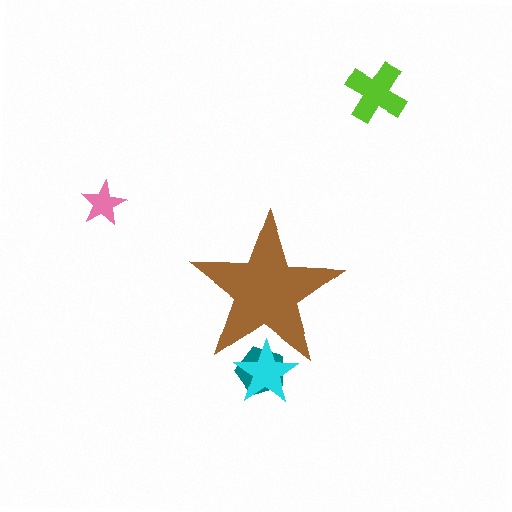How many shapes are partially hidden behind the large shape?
2 shapes are partially hidden.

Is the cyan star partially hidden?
Yes, the cyan star is partially hidden behind the brown star.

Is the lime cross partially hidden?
No, the lime cross is fully visible.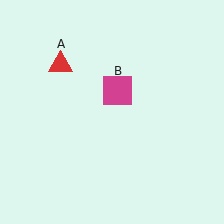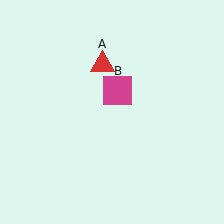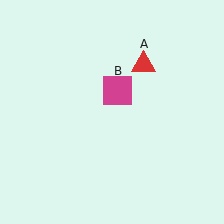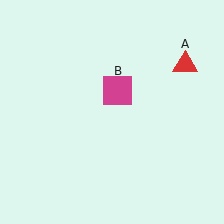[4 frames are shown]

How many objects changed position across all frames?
1 object changed position: red triangle (object A).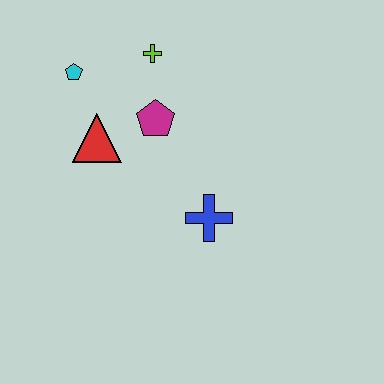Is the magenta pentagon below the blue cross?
No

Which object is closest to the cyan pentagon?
The red triangle is closest to the cyan pentagon.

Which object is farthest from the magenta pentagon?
The blue cross is farthest from the magenta pentagon.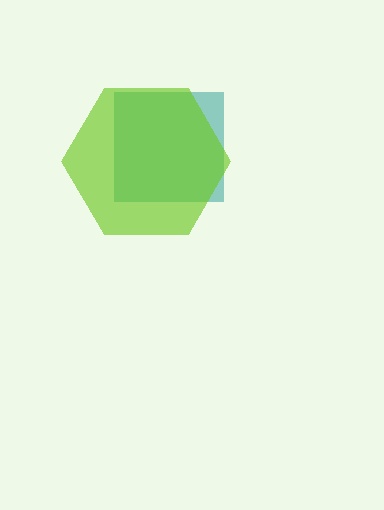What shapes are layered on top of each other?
The layered shapes are: a teal square, a lime hexagon.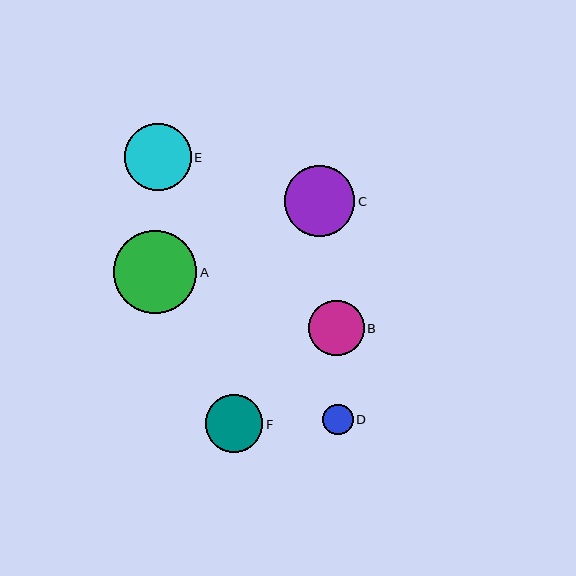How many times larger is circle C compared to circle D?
Circle C is approximately 2.3 times the size of circle D.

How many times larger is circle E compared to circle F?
Circle E is approximately 1.2 times the size of circle F.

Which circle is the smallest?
Circle D is the smallest with a size of approximately 30 pixels.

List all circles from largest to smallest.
From largest to smallest: A, C, E, F, B, D.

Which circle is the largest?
Circle A is the largest with a size of approximately 84 pixels.